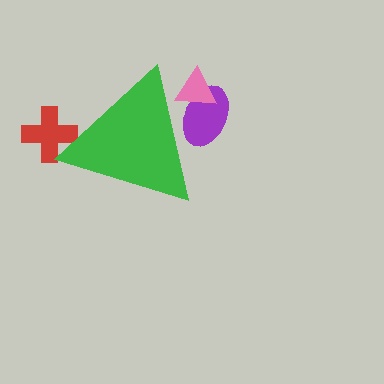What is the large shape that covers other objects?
A green triangle.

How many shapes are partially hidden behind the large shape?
3 shapes are partially hidden.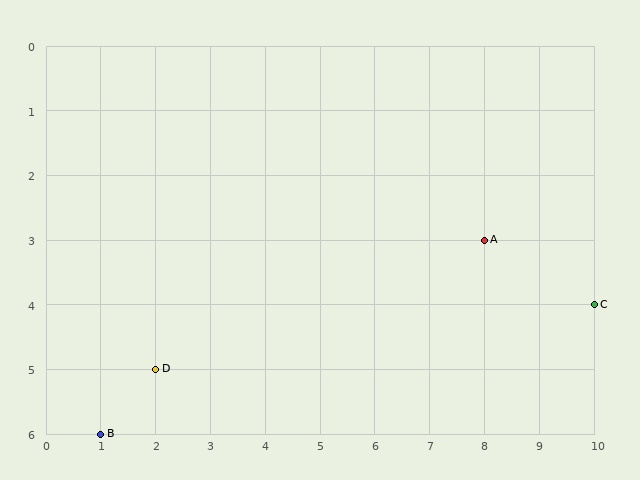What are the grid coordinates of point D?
Point D is at grid coordinates (2, 5).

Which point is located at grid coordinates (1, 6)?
Point B is at (1, 6).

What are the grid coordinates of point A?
Point A is at grid coordinates (8, 3).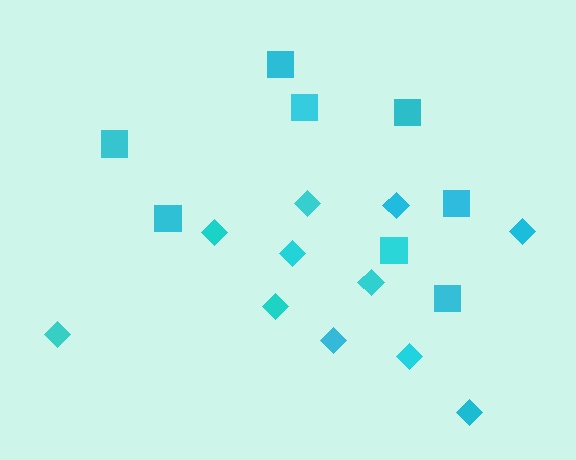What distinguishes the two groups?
There are 2 groups: one group of squares (8) and one group of diamonds (11).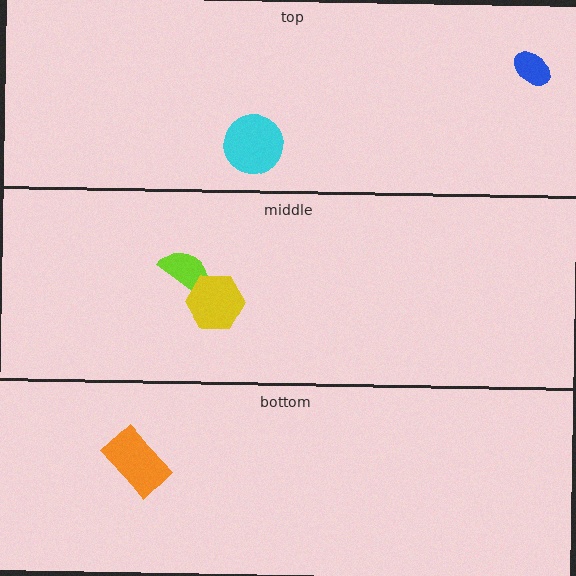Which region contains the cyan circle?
The top region.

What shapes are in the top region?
The cyan circle, the blue ellipse.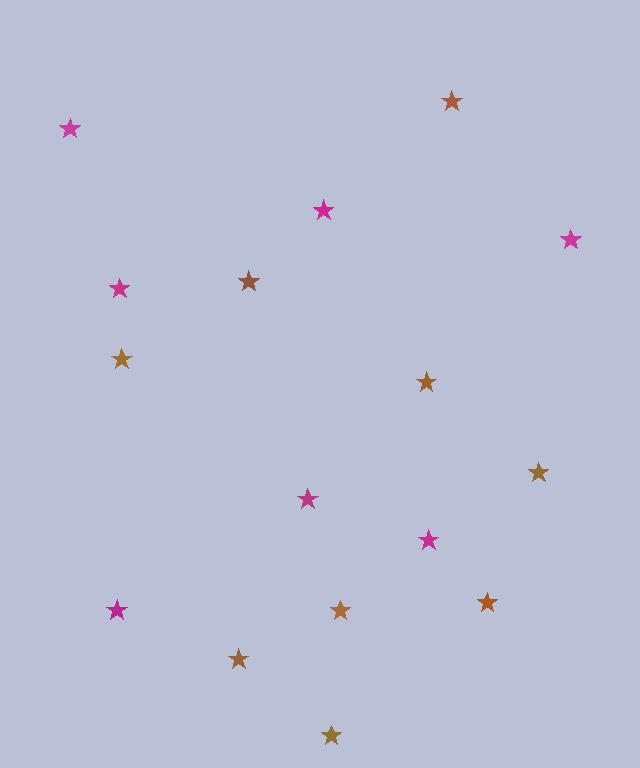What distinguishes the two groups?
There are 2 groups: one group of brown stars (9) and one group of magenta stars (7).